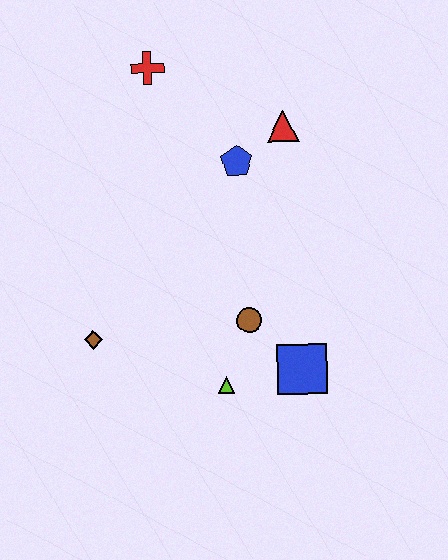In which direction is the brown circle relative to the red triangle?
The brown circle is below the red triangle.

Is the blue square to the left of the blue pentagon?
No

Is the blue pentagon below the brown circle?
No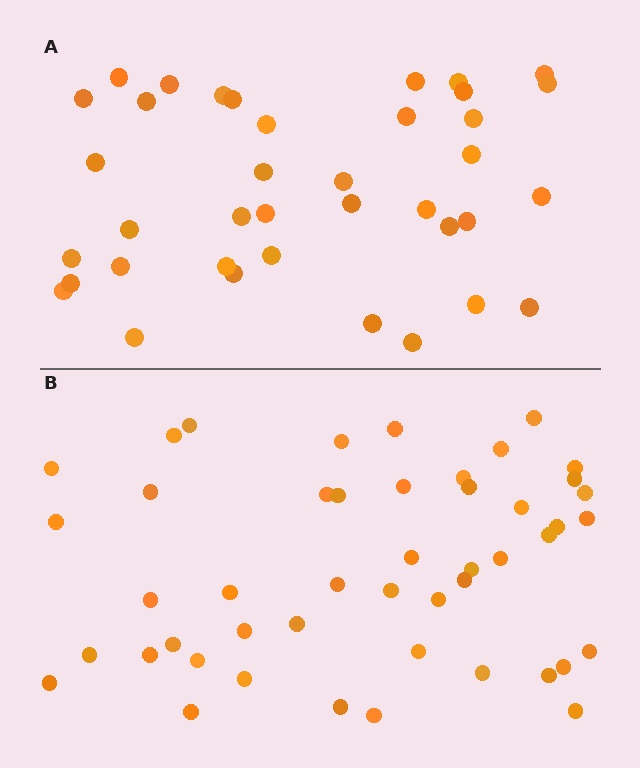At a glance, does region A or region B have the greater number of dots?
Region B (the bottom region) has more dots.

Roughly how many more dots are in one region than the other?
Region B has roughly 8 or so more dots than region A.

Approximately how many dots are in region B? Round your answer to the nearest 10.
About 50 dots. (The exact count is 47, which rounds to 50.)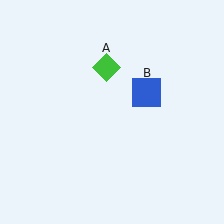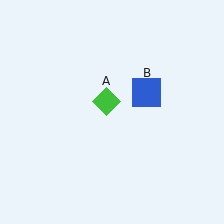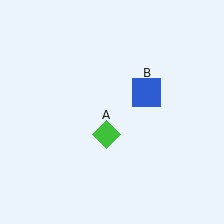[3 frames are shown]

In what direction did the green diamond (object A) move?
The green diamond (object A) moved down.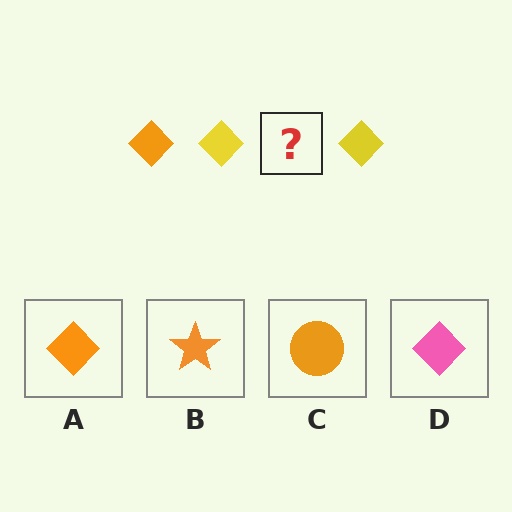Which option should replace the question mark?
Option A.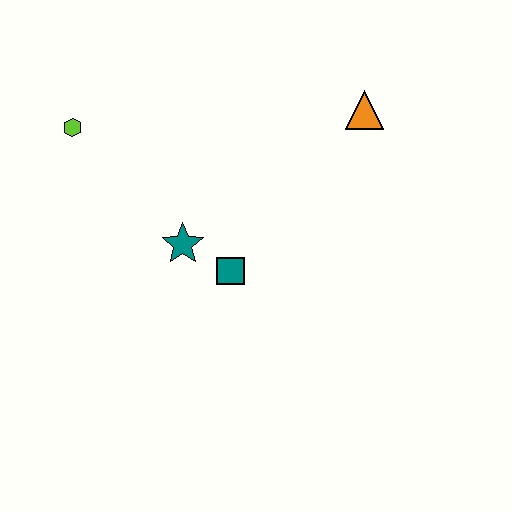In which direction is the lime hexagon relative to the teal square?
The lime hexagon is to the left of the teal square.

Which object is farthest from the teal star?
The orange triangle is farthest from the teal star.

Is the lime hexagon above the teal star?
Yes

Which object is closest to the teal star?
The teal square is closest to the teal star.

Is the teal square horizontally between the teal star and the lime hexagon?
No